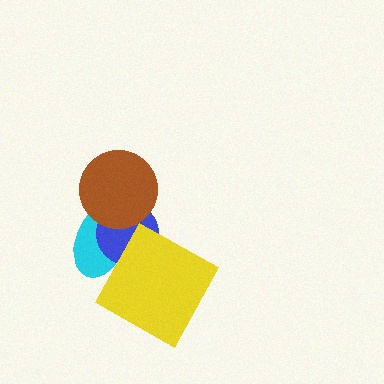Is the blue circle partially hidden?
Yes, it is partially covered by another shape.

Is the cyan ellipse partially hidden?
Yes, it is partially covered by another shape.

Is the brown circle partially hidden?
No, no other shape covers it.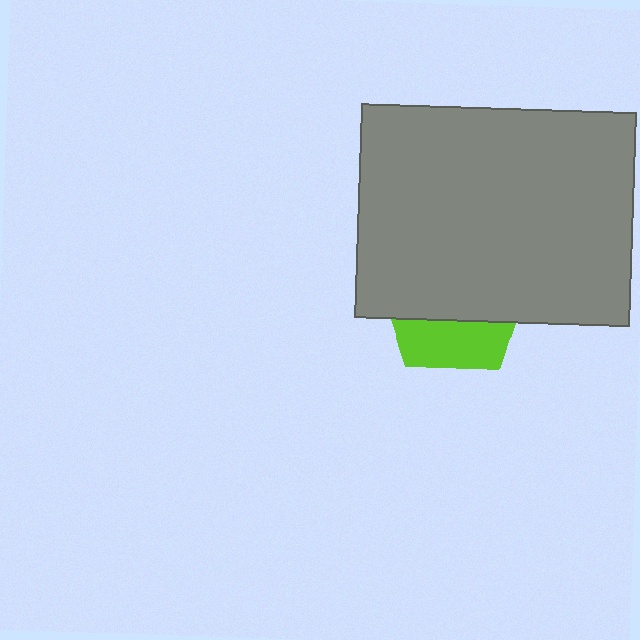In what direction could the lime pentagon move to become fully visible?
The lime pentagon could move down. That would shift it out from behind the gray rectangle entirely.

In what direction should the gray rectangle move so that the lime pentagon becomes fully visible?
The gray rectangle should move up. That is the shortest direction to clear the overlap and leave the lime pentagon fully visible.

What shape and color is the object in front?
The object in front is a gray rectangle.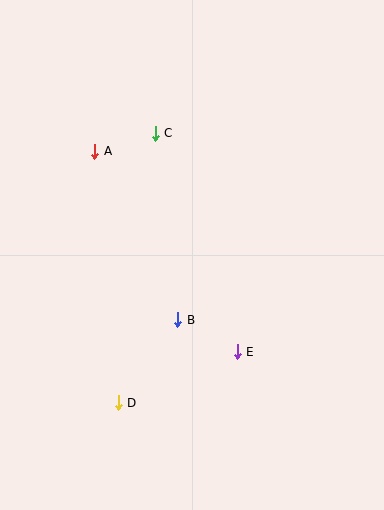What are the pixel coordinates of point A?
Point A is at (95, 151).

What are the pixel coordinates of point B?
Point B is at (178, 320).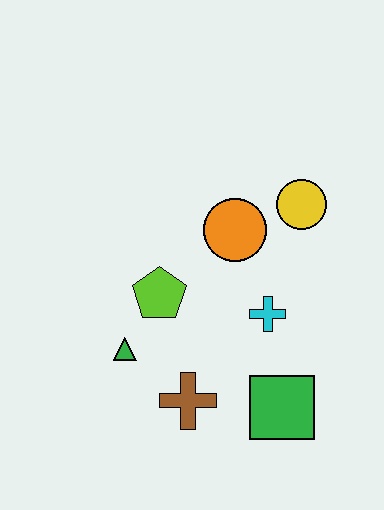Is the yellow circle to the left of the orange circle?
No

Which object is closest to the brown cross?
The green triangle is closest to the brown cross.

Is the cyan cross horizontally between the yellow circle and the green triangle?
Yes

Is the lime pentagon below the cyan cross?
No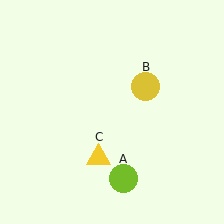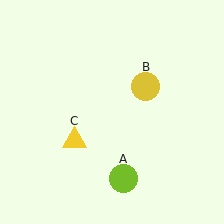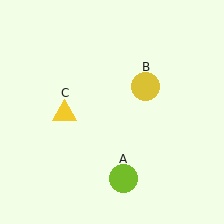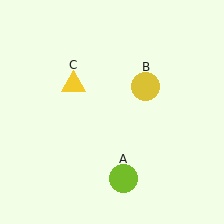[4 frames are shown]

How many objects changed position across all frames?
1 object changed position: yellow triangle (object C).